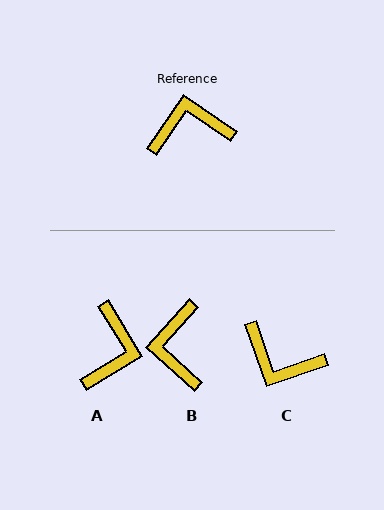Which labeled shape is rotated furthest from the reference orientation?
C, about 143 degrees away.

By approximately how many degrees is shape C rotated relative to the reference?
Approximately 143 degrees counter-clockwise.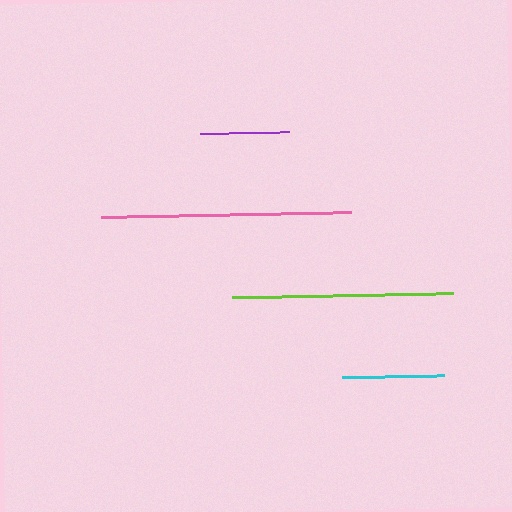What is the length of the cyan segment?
The cyan segment is approximately 102 pixels long.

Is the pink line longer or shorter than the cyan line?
The pink line is longer than the cyan line.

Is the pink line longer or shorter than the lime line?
The pink line is longer than the lime line.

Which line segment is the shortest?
The purple line is the shortest at approximately 89 pixels.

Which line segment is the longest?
The pink line is the longest at approximately 250 pixels.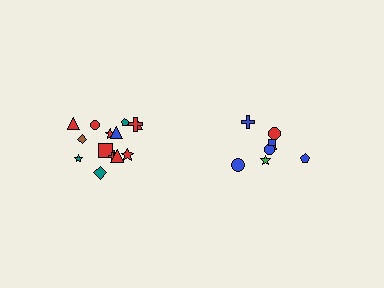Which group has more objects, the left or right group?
The left group.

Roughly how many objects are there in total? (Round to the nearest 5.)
Roughly 25 objects in total.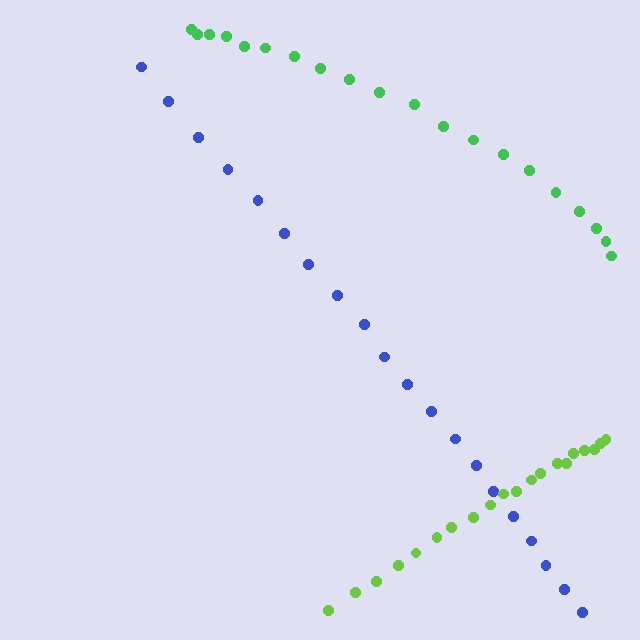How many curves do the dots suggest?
There are 3 distinct paths.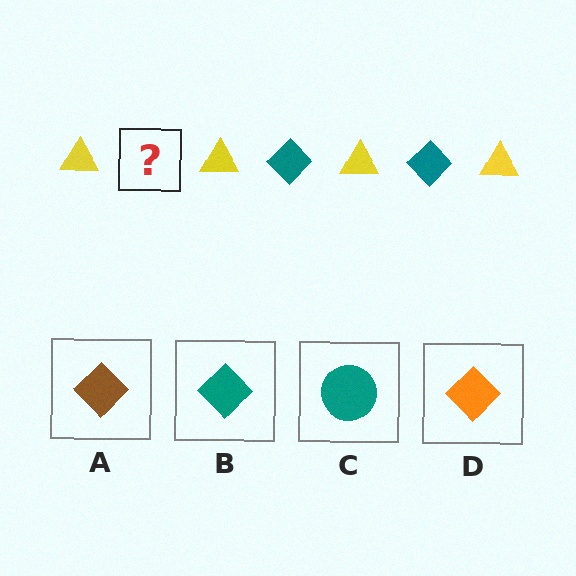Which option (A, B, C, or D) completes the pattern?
B.